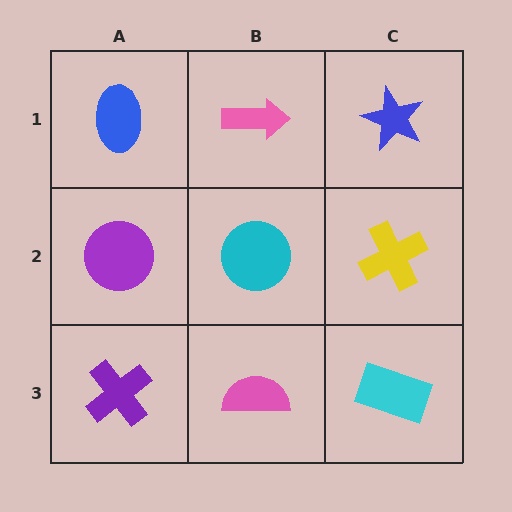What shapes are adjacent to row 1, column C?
A yellow cross (row 2, column C), a pink arrow (row 1, column B).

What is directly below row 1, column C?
A yellow cross.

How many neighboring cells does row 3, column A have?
2.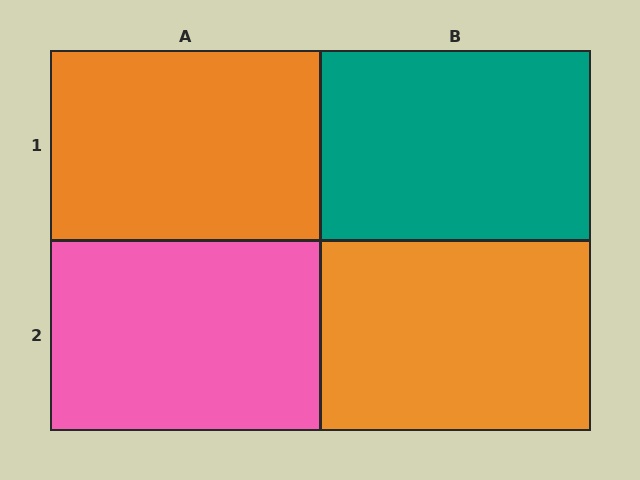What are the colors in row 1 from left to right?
Orange, teal.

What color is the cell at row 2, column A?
Pink.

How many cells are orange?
2 cells are orange.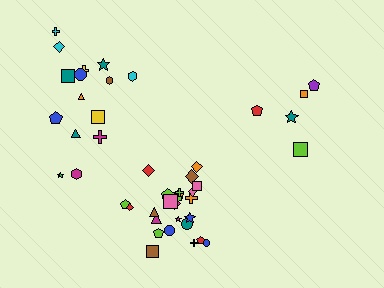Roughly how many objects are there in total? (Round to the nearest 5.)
Roughly 45 objects in total.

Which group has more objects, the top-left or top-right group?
The top-left group.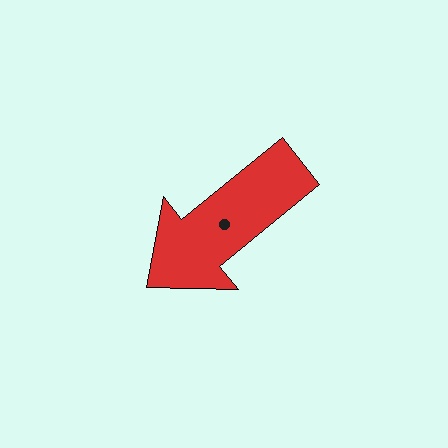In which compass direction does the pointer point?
Southwest.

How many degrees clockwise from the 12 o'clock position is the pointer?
Approximately 231 degrees.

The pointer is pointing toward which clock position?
Roughly 8 o'clock.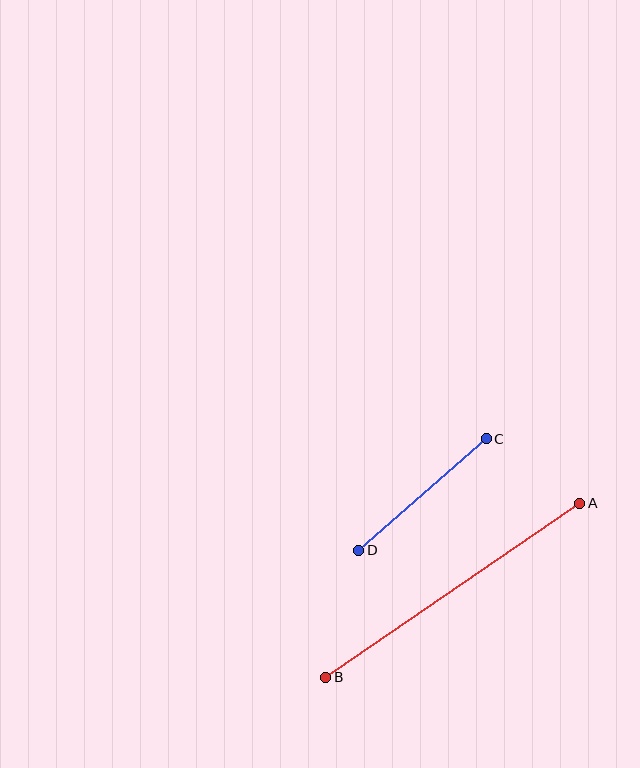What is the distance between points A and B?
The distance is approximately 308 pixels.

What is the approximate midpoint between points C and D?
The midpoint is at approximately (423, 494) pixels.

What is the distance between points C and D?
The distance is approximately 169 pixels.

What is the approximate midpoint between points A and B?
The midpoint is at approximately (453, 590) pixels.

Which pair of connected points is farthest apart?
Points A and B are farthest apart.